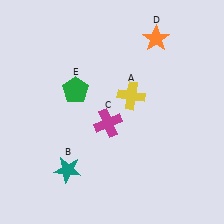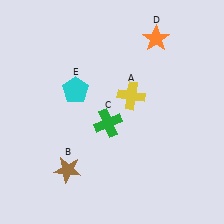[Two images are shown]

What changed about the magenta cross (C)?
In Image 1, C is magenta. In Image 2, it changed to green.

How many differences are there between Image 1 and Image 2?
There are 3 differences between the two images.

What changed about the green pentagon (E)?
In Image 1, E is green. In Image 2, it changed to cyan.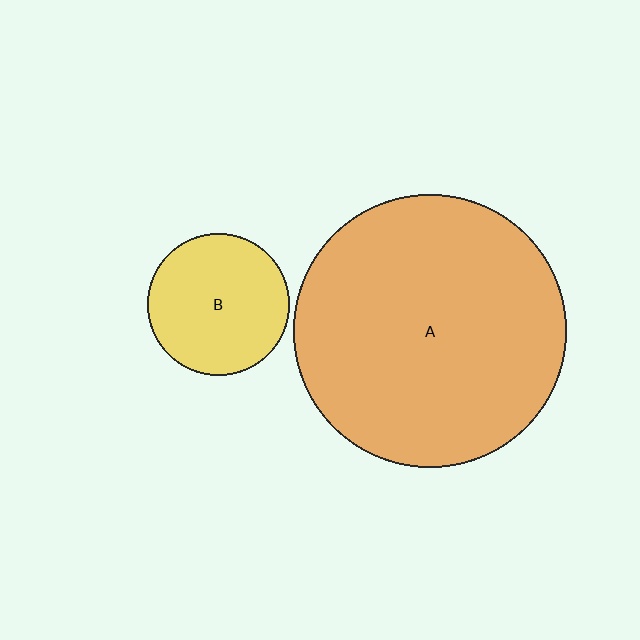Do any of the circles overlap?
No, none of the circles overlap.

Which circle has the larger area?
Circle A (orange).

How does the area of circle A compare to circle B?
Approximately 3.7 times.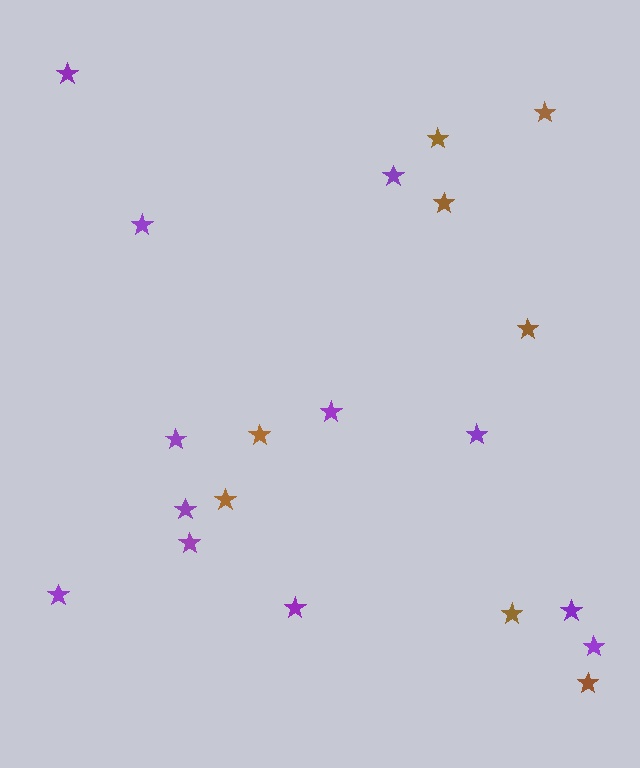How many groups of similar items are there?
There are 2 groups: one group of purple stars (12) and one group of brown stars (8).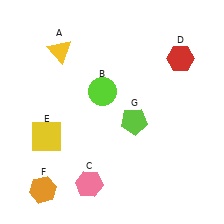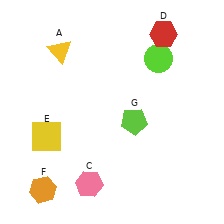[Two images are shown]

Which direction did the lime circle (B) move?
The lime circle (B) moved right.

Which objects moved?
The objects that moved are: the lime circle (B), the red hexagon (D).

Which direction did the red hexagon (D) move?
The red hexagon (D) moved up.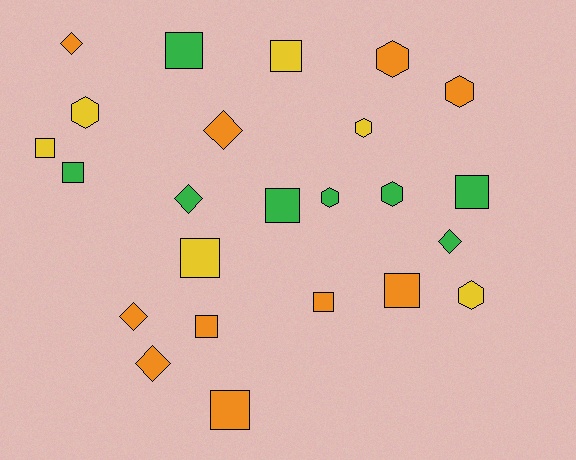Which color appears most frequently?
Orange, with 10 objects.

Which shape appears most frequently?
Square, with 11 objects.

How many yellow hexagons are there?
There are 3 yellow hexagons.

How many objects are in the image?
There are 24 objects.